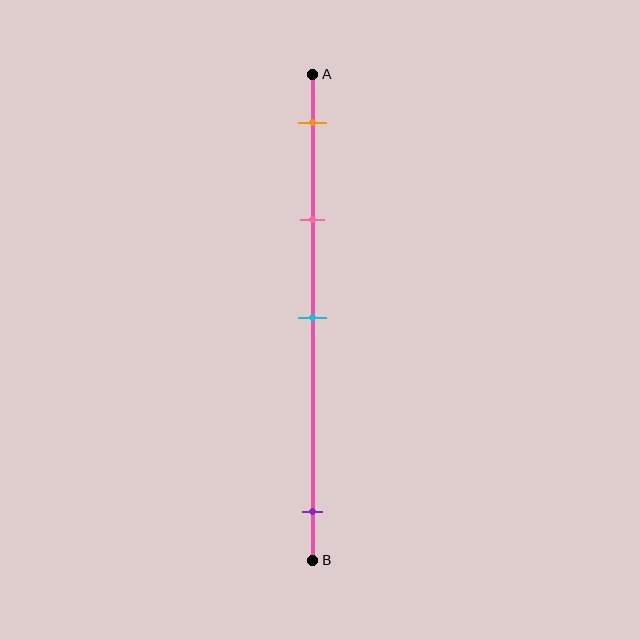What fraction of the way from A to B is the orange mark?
The orange mark is approximately 10% (0.1) of the way from A to B.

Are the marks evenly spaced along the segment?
No, the marks are not evenly spaced.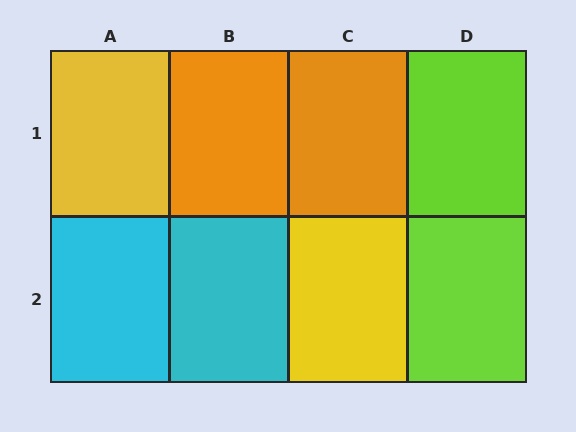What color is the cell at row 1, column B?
Orange.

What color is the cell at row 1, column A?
Yellow.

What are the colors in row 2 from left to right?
Cyan, cyan, yellow, lime.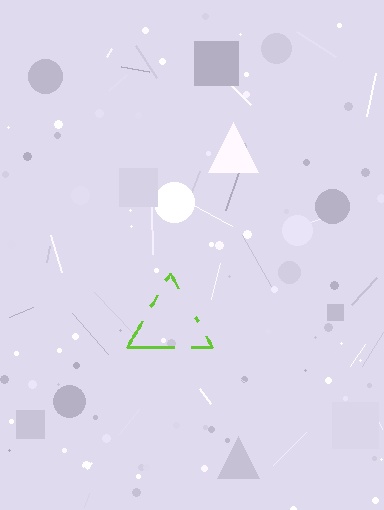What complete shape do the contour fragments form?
The contour fragments form a triangle.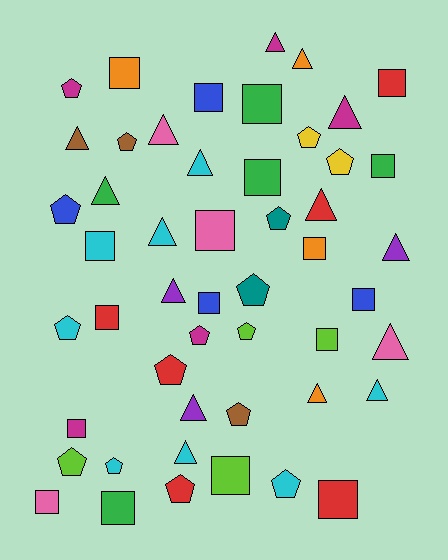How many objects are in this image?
There are 50 objects.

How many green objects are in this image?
There are 5 green objects.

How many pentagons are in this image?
There are 16 pentagons.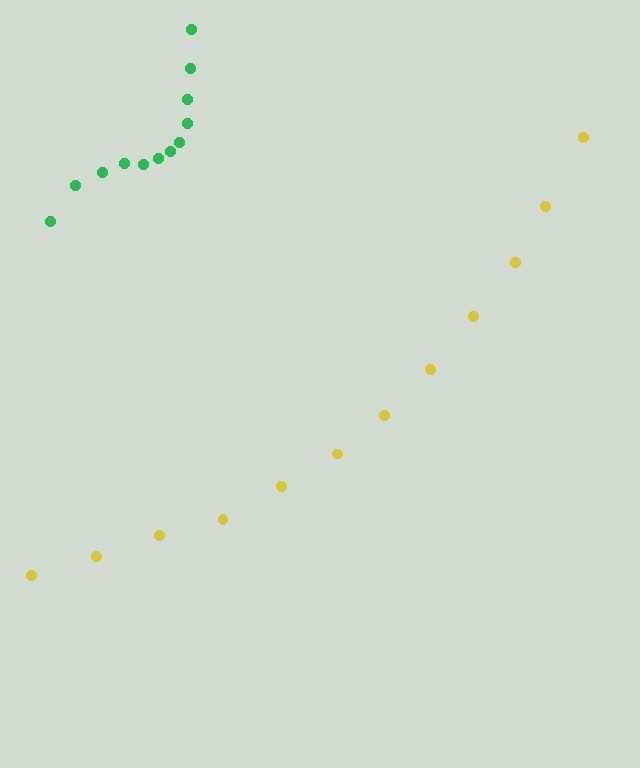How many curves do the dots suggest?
There are 2 distinct paths.